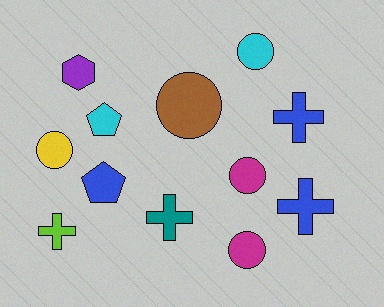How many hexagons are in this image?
There is 1 hexagon.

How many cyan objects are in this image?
There are 2 cyan objects.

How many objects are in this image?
There are 12 objects.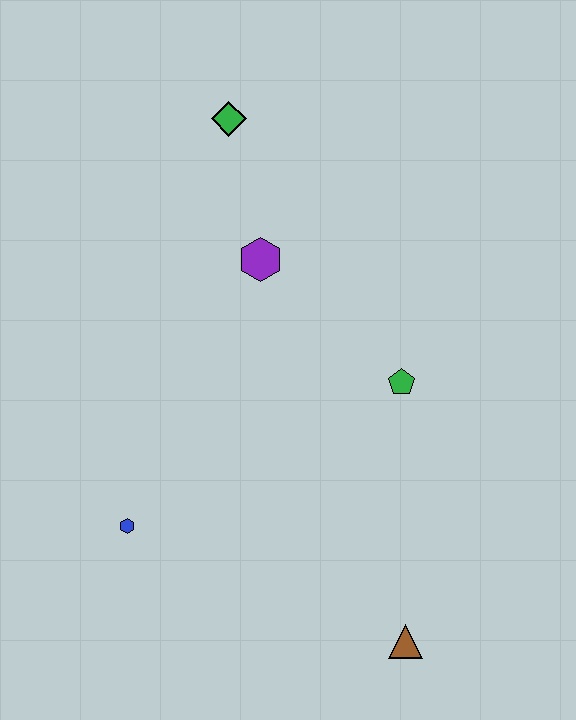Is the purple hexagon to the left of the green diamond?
No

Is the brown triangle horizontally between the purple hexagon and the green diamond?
No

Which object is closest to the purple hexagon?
The green diamond is closest to the purple hexagon.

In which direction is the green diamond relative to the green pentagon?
The green diamond is above the green pentagon.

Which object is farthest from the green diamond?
The brown triangle is farthest from the green diamond.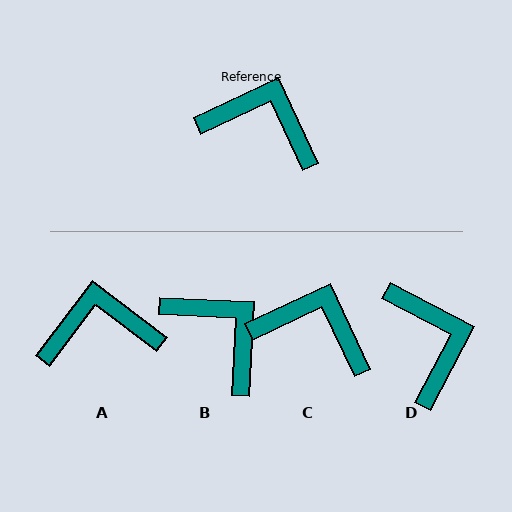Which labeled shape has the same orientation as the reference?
C.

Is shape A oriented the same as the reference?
No, it is off by about 28 degrees.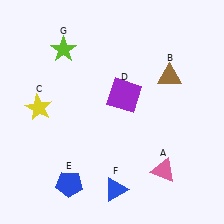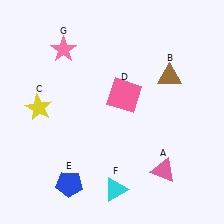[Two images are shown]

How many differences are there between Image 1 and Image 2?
There are 3 differences between the two images.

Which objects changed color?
D changed from purple to pink. F changed from blue to cyan. G changed from lime to pink.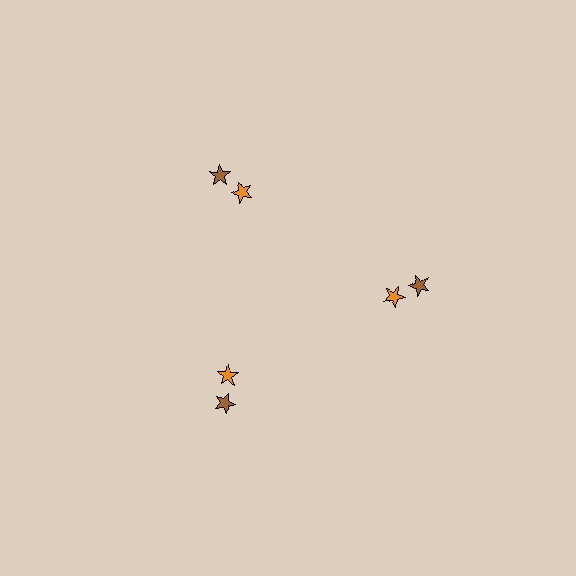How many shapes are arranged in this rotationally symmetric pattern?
There are 6 shapes, arranged in 3 groups of 2.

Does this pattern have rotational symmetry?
Yes, this pattern has 3-fold rotational symmetry. It looks the same after rotating 120 degrees around the center.